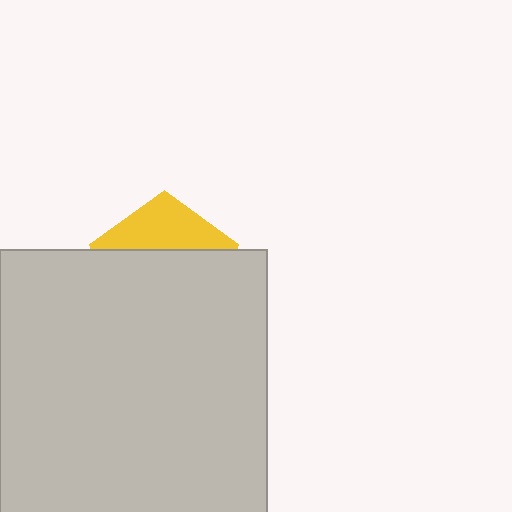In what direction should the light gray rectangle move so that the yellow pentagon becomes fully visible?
The light gray rectangle should move down. That is the shortest direction to clear the overlap and leave the yellow pentagon fully visible.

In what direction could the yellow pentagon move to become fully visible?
The yellow pentagon could move up. That would shift it out from behind the light gray rectangle entirely.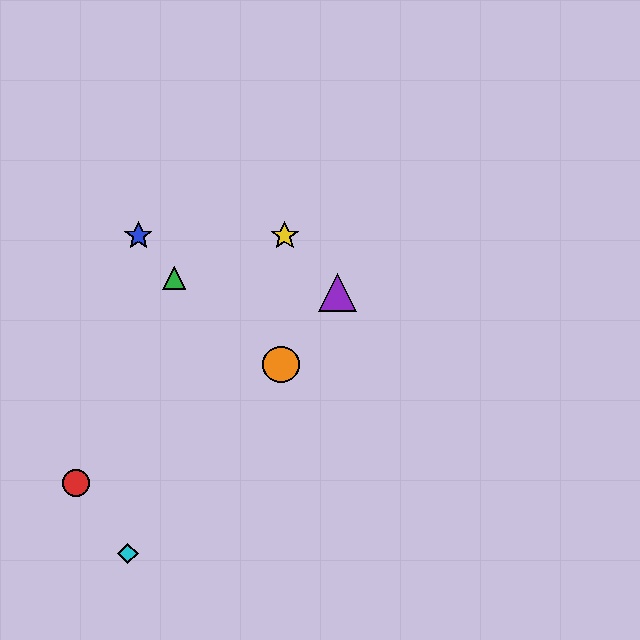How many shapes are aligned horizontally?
2 shapes (the blue star, the yellow star) are aligned horizontally.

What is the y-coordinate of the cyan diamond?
The cyan diamond is at y≈554.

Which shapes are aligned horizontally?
The blue star, the yellow star are aligned horizontally.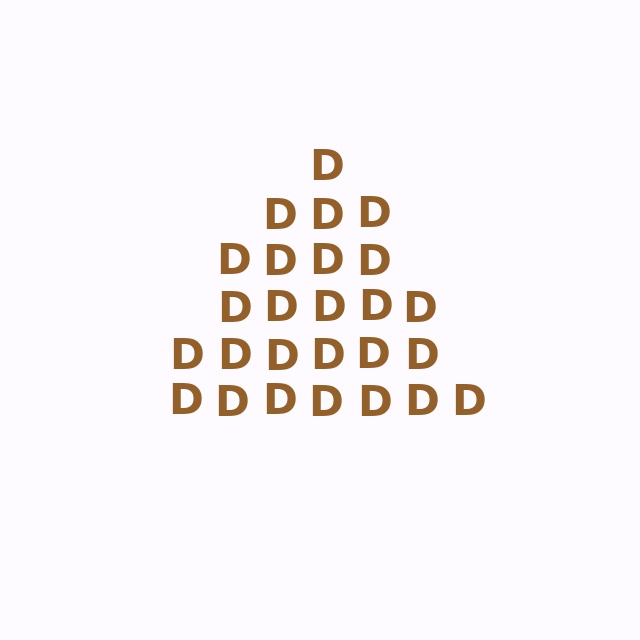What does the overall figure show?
The overall figure shows a triangle.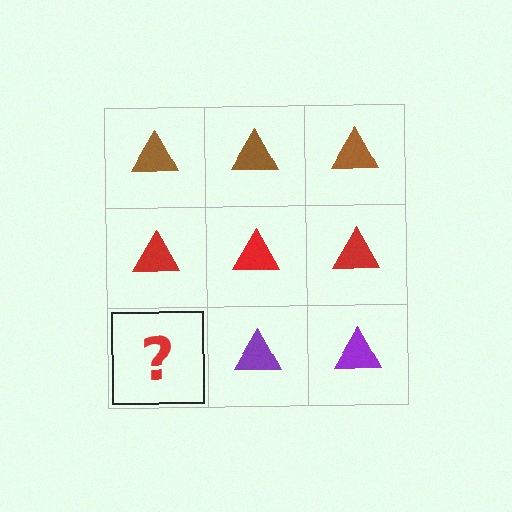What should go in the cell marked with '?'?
The missing cell should contain a purple triangle.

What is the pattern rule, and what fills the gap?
The rule is that each row has a consistent color. The gap should be filled with a purple triangle.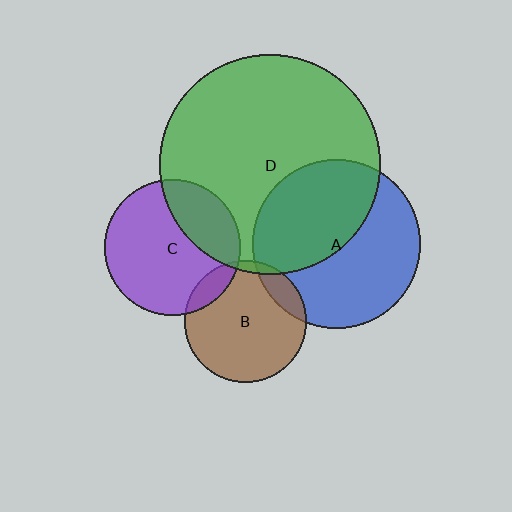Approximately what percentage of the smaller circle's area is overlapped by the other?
Approximately 5%.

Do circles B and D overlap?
Yes.